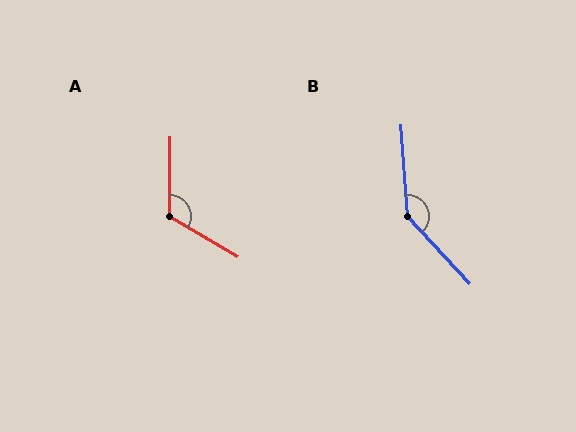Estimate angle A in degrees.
Approximately 120 degrees.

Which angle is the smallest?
A, at approximately 120 degrees.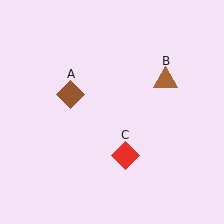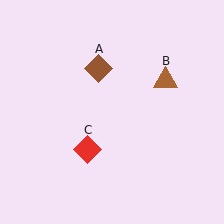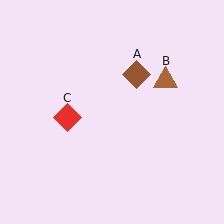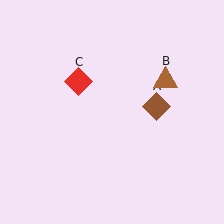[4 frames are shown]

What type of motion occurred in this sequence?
The brown diamond (object A), red diamond (object C) rotated clockwise around the center of the scene.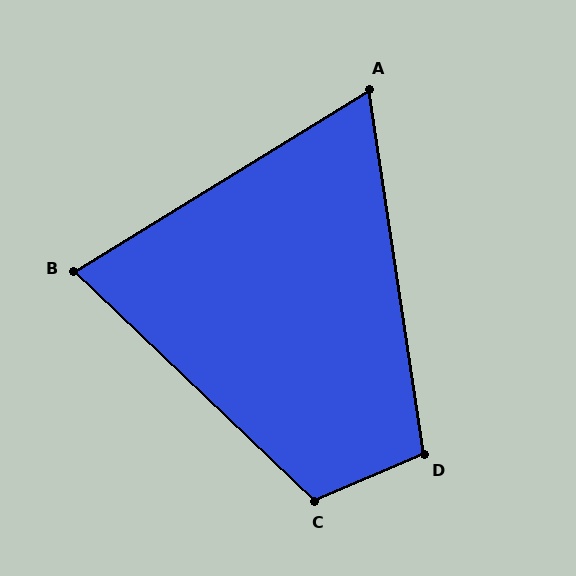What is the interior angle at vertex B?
Approximately 75 degrees (acute).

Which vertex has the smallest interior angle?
A, at approximately 67 degrees.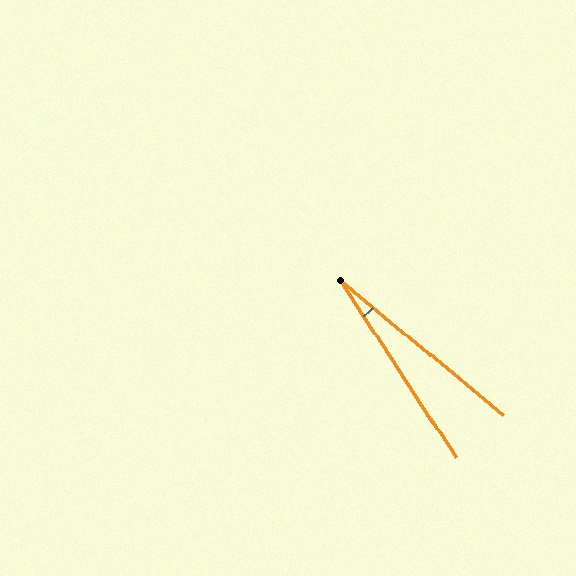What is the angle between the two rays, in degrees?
Approximately 17 degrees.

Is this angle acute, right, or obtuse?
It is acute.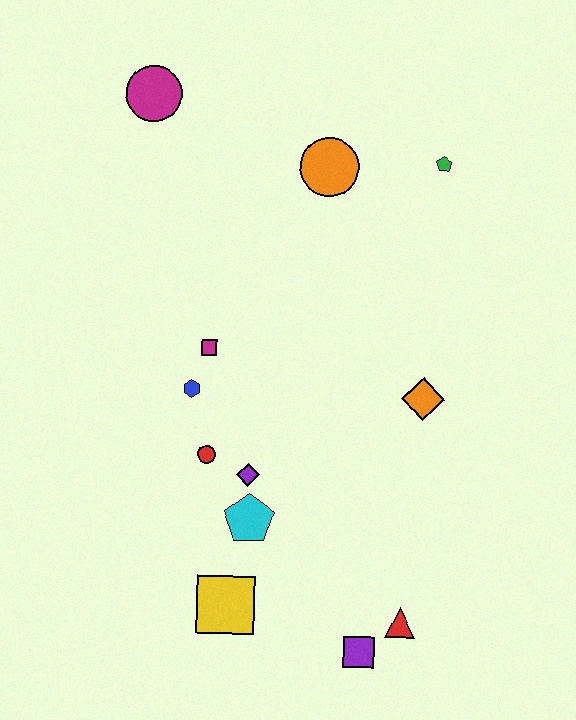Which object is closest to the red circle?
The purple diamond is closest to the red circle.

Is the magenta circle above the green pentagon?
Yes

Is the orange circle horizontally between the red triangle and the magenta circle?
Yes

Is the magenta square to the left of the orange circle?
Yes